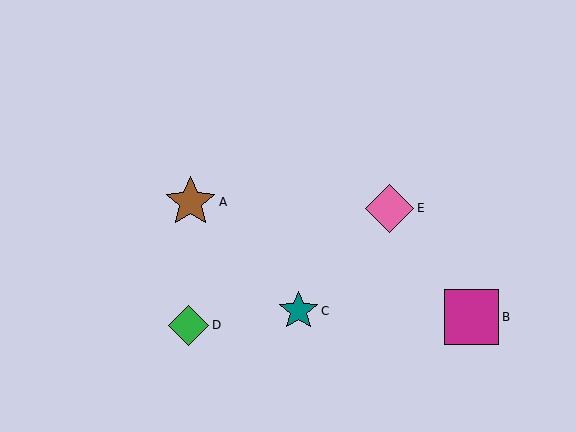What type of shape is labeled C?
Shape C is a teal star.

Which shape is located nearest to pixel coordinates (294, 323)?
The teal star (labeled C) at (298, 311) is nearest to that location.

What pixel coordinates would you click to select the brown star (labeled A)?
Click at (190, 202) to select the brown star A.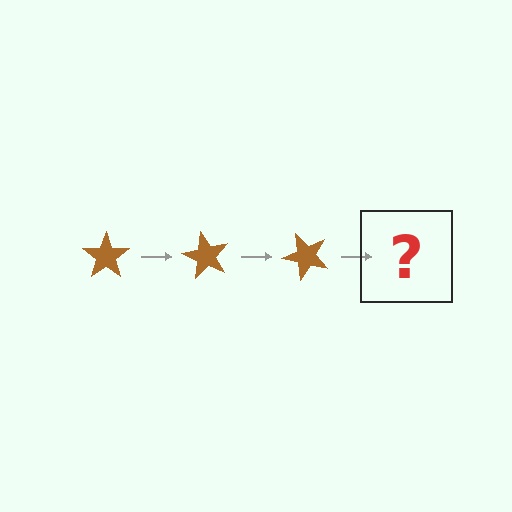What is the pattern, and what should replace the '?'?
The pattern is that the star rotates 60 degrees each step. The '?' should be a brown star rotated 180 degrees.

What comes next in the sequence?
The next element should be a brown star rotated 180 degrees.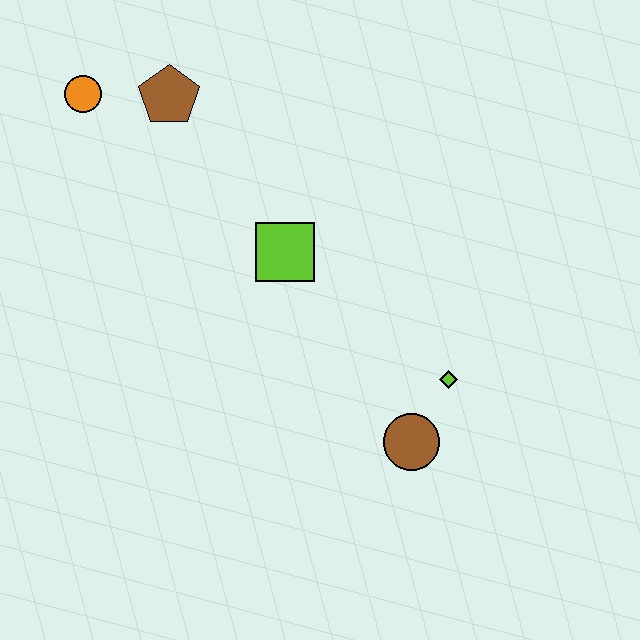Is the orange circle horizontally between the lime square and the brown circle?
No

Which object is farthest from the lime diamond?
The orange circle is farthest from the lime diamond.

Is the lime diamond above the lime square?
No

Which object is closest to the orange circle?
The brown pentagon is closest to the orange circle.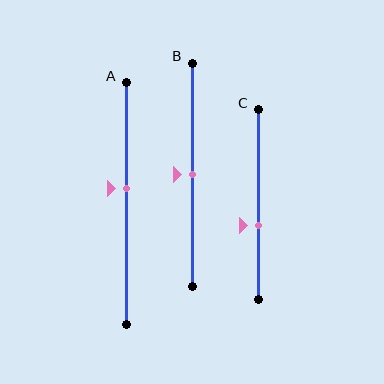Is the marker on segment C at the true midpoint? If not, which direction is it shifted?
No, the marker on segment C is shifted downward by about 11% of the segment length.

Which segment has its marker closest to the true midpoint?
Segment B has its marker closest to the true midpoint.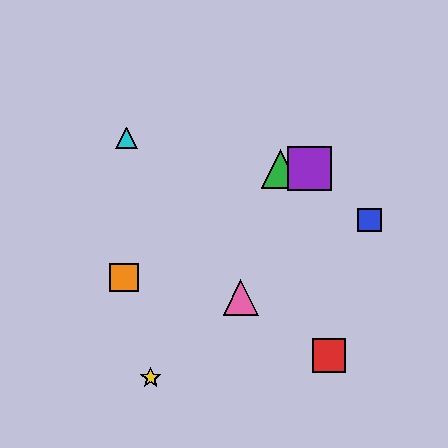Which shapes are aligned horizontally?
The green triangle, the purple square are aligned horizontally.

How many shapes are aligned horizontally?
2 shapes (the green triangle, the purple square) are aligned horizontally.